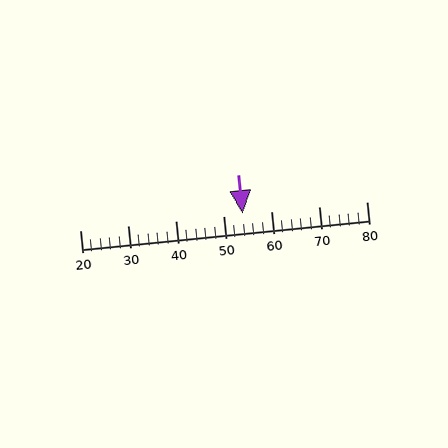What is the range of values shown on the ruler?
The ruler shows values from 20 to 80.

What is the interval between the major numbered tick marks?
The major tick marks are spaced 10 units apart.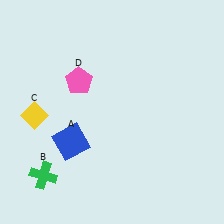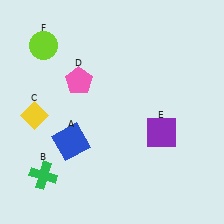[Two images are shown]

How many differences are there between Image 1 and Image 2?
There are 2 differences between the two images.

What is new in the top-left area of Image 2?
A lime circle (F) was added in the top-left area of Image 2.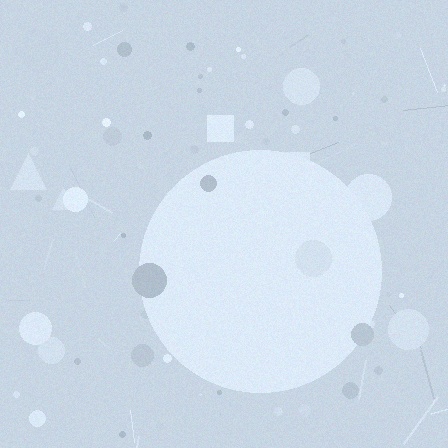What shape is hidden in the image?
A circle is hidden in the image.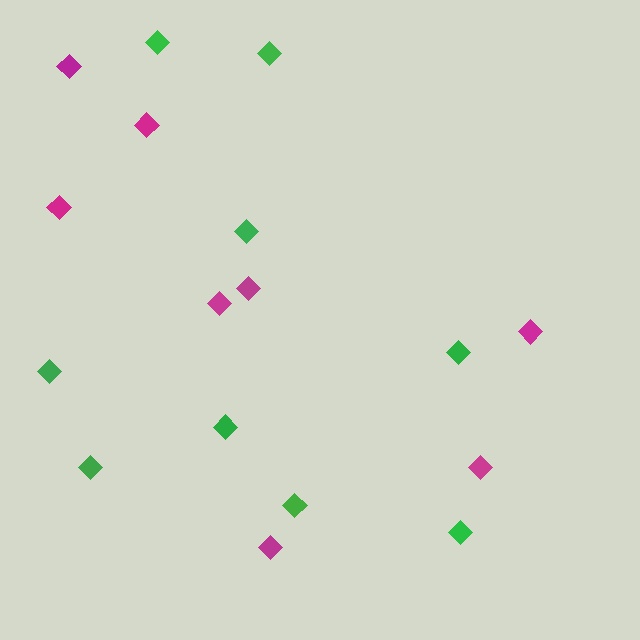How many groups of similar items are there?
There are 2 groups: one group of magenta diamonds (8) and one group of green diamonds (9).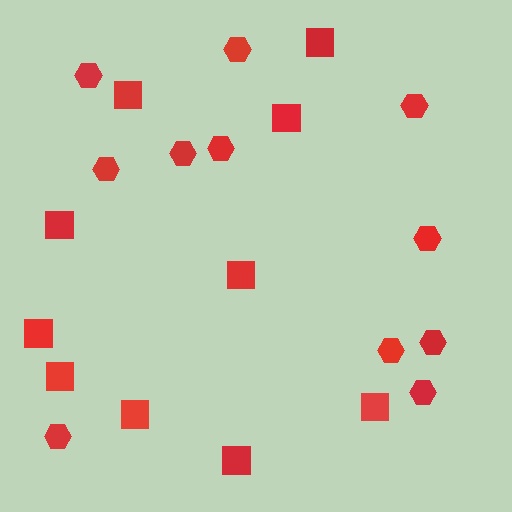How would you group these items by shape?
There are 2 groups: one group of squares (10) and one group of hexagons (11).